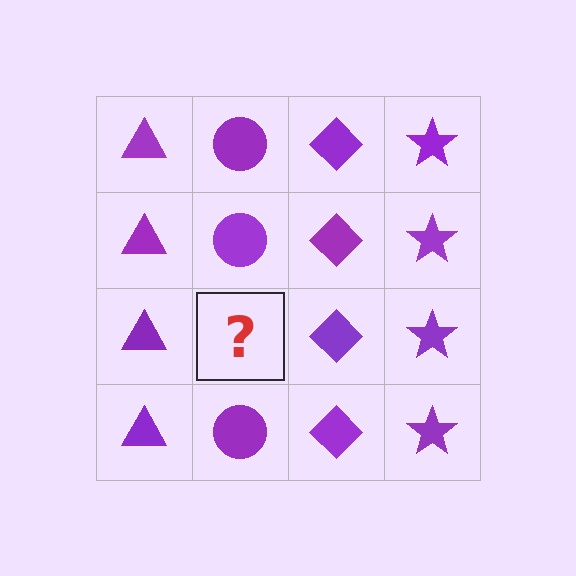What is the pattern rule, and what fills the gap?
The rule is that each column has a consistent shape. The gap should be filled with a purple circle.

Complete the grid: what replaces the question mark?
The question mark should be replaced with a purple circle.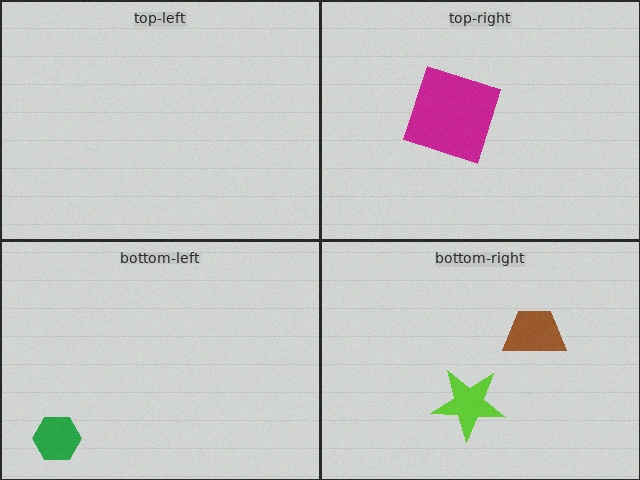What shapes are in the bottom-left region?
The green hexagon.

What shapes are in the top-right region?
The magenta square.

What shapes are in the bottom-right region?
The lime star, the brown trapezoid.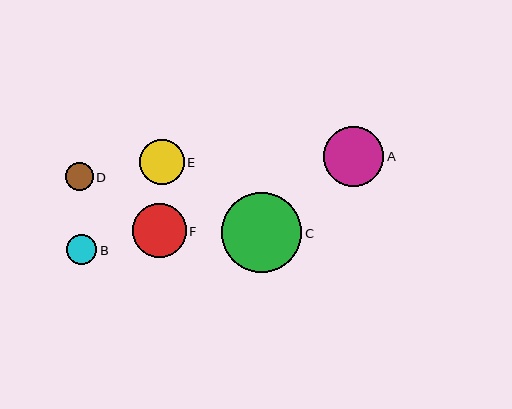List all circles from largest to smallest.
From largest to smallest: C, A, F, E, B, D.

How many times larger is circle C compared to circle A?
Circle C is approximately 1.3 times the size of circle A.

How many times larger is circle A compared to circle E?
Circle A is approximately 1.3 times the size of circle E.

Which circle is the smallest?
Circle D is the smallest with a size of approximately 28 pixels.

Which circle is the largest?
Circle C is the largest with a size of approximately 80 pixels.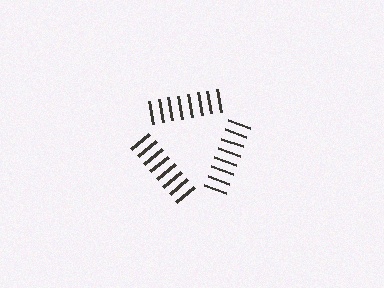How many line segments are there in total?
24 — 8 along each of the 3 edges.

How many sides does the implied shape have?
3 sides — the line-ends trace a triangle.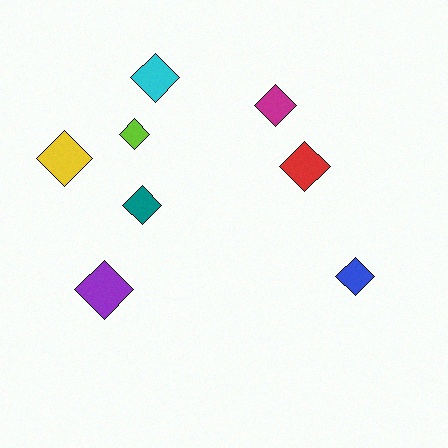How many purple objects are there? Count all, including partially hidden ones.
There is 1 purple object.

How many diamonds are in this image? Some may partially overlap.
There are 8 diamonds.